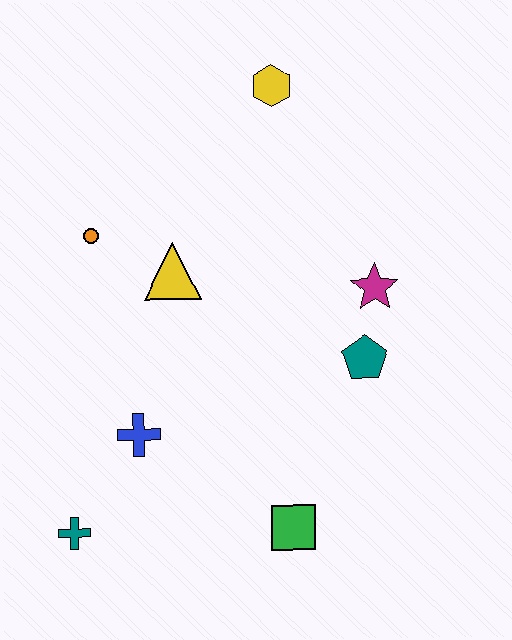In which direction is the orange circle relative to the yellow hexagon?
The orange circle is to the left of the yellow hexagon.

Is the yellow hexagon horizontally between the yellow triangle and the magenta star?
Yes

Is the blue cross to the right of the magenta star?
No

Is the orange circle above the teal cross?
Yes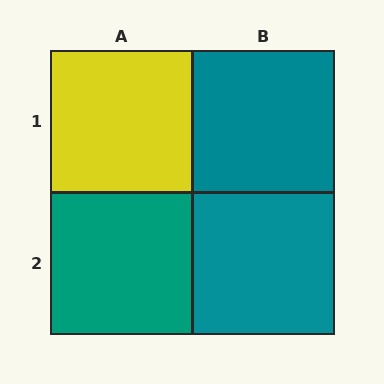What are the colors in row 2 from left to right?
Teal, teal.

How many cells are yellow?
1 cell is yellow.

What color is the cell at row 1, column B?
Teal.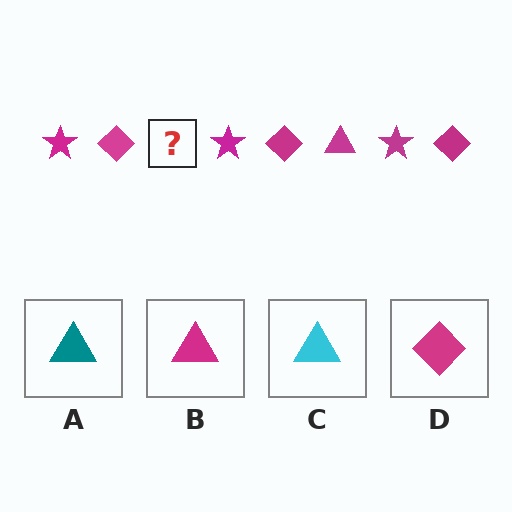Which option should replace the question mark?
Option B.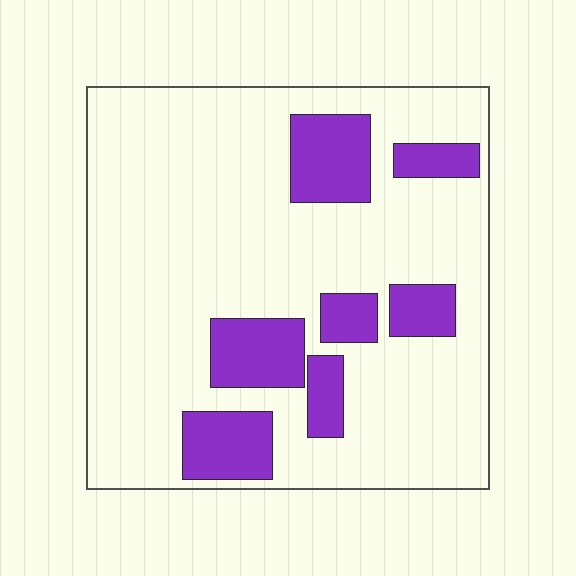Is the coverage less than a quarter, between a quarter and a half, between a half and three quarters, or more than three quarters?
Less than a quarter.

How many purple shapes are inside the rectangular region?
7.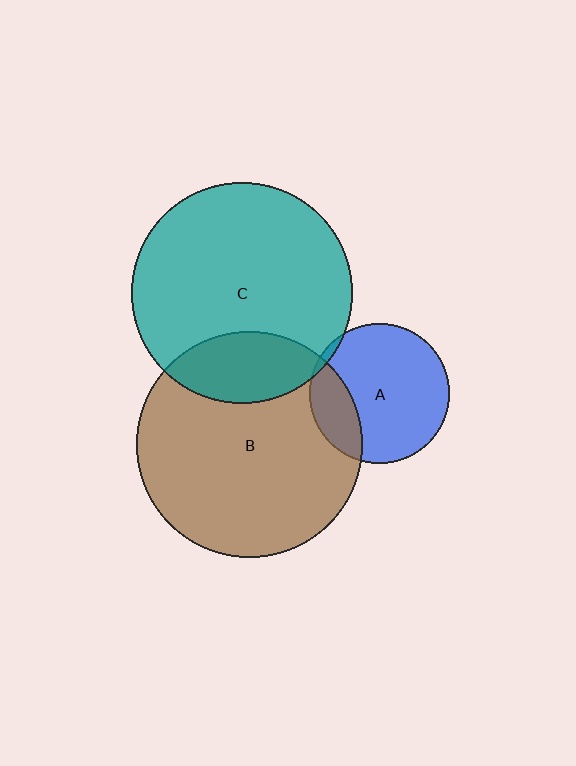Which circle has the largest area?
Circle B (brown).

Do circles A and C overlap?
Yes.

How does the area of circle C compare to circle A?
Approximately 2.5 times.